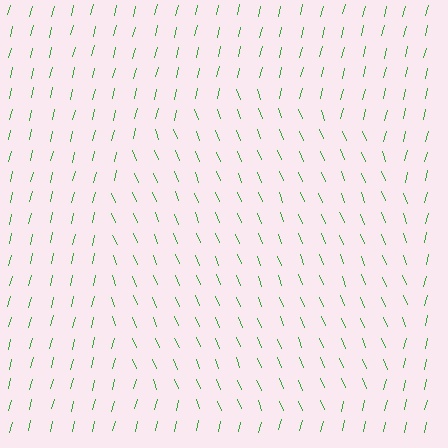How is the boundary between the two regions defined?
The boundary is defined purely by a change in line orientation (approximately 36 degrees difference). All lines are the same color and thickness.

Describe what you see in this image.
The image is filled with small green line segments. A circle region in the image has lines oriented differently from the surrounding lines, creating a visible texture boundary.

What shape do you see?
I see a circle.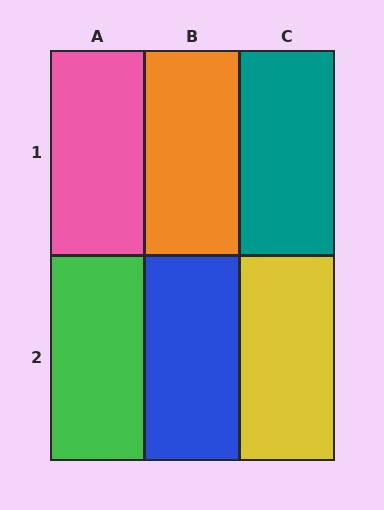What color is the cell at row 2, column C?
Yellow.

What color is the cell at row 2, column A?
Green.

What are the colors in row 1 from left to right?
Pink, orange, teal.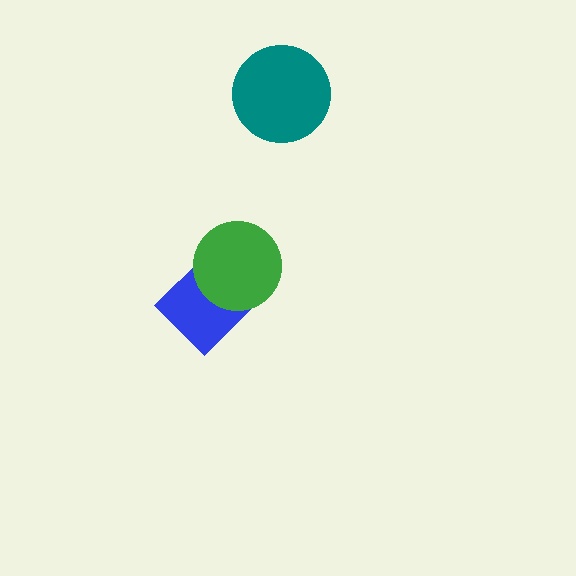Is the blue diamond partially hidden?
Yes, it is partially covered by another shape.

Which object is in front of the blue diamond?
The green circle is in front of the blue diamond.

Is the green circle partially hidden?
No, no other shape covers it.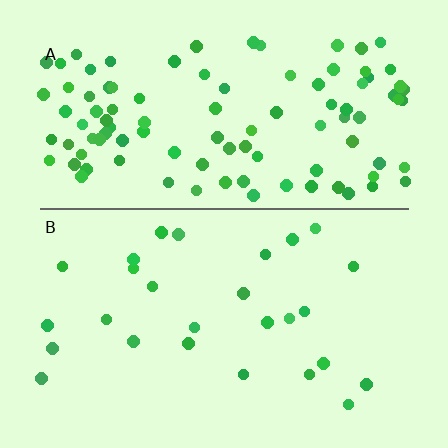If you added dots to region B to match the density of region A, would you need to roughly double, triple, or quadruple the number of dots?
Approximately quadruple.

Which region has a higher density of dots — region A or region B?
A (the top).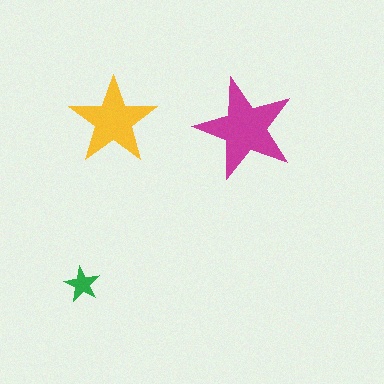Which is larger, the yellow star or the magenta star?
The magenta one.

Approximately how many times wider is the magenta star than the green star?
About 3 times wider.